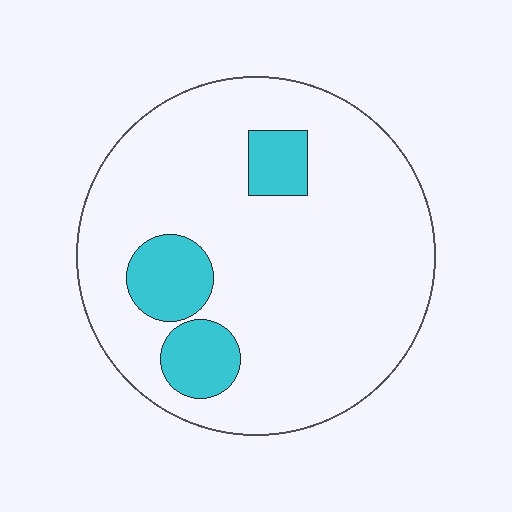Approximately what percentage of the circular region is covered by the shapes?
Approximately 15%.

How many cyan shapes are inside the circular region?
3.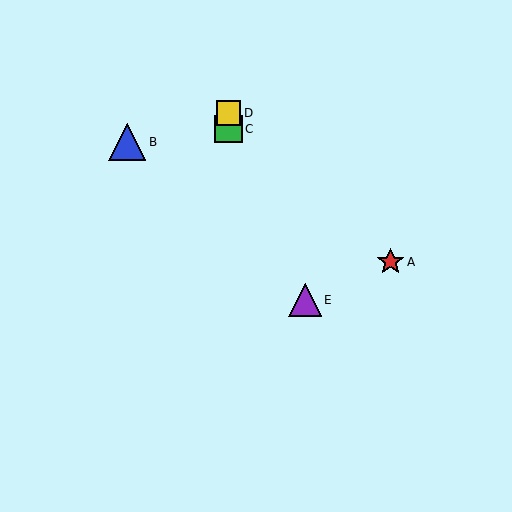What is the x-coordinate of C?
Object C is at x≈228.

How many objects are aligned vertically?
2 objects (C, D) are aligned vertically.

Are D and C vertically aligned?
Yes, both are at x≈228.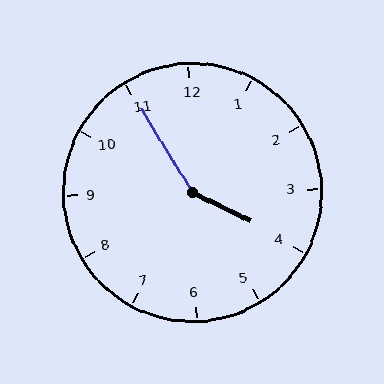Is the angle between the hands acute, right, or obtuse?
It is obtuse.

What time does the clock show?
3:55.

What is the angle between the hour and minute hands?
Approximately 148 degrees.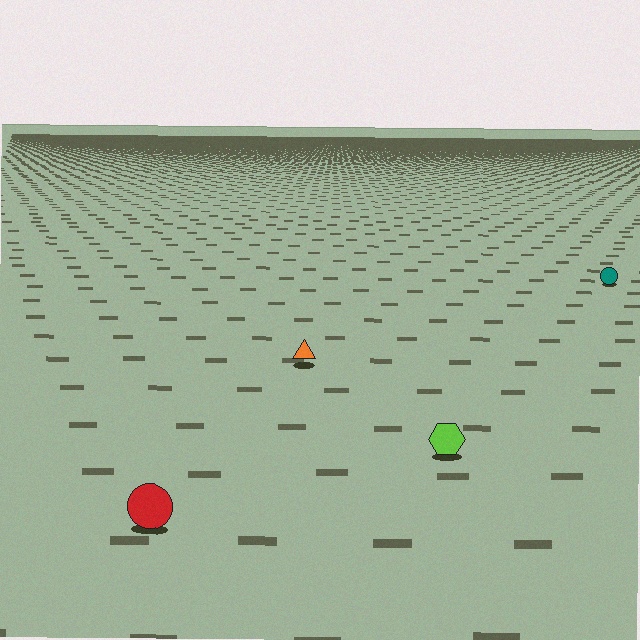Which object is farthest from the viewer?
The teal circle is farthest from the viewer. It appears smaller and the ground texture around it is denser.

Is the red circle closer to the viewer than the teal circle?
Yes. The red circle is closer — you can tell from the texture gradient: the ground texture is coarser near it.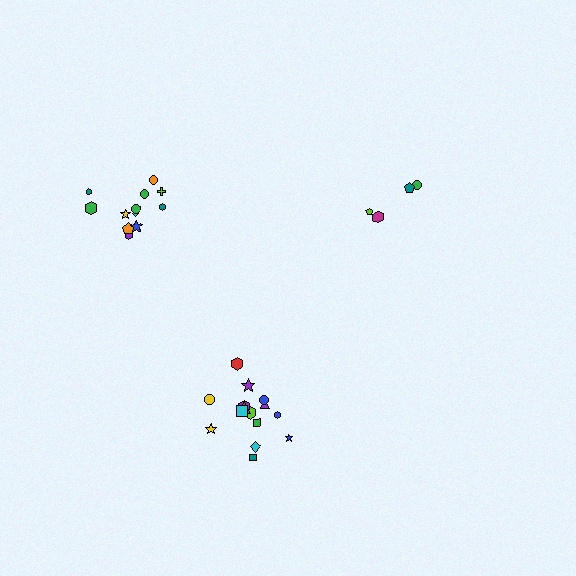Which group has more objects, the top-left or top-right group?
The top-left group.